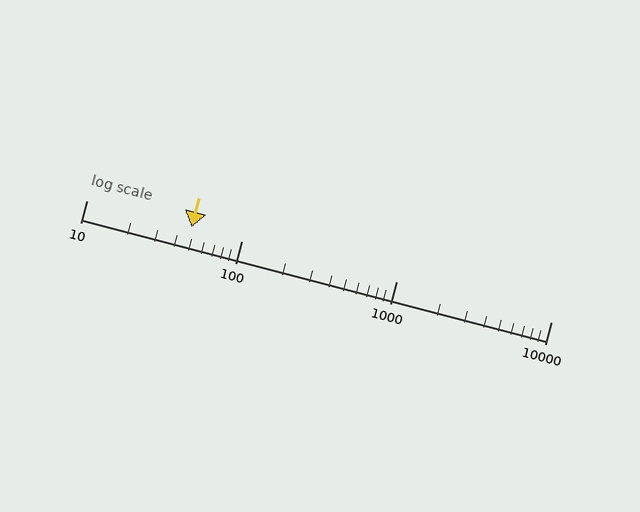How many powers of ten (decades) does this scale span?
The scale spans 3 decades, from 10 to 10000.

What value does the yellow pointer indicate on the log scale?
The pointer indicates approximately 48.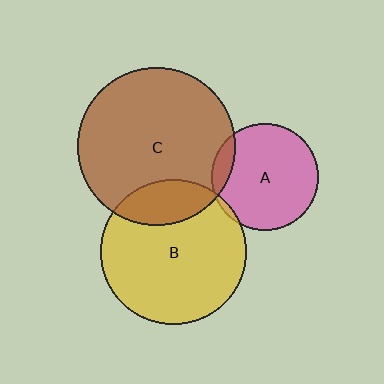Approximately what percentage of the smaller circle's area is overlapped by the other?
Approximately 5%.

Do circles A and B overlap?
Yes.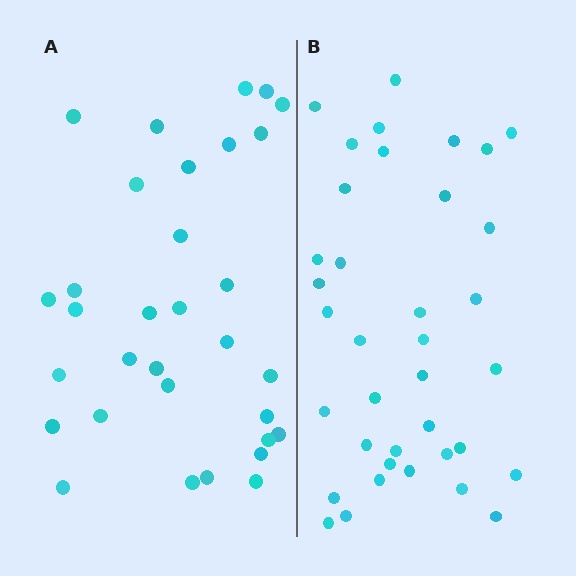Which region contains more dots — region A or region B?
Region B (the right region) has more dots.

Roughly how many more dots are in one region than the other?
Region B has about 5 more dots than region A.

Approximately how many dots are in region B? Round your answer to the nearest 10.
About 40 dots. (The exact count is 37, which rounds to 40.)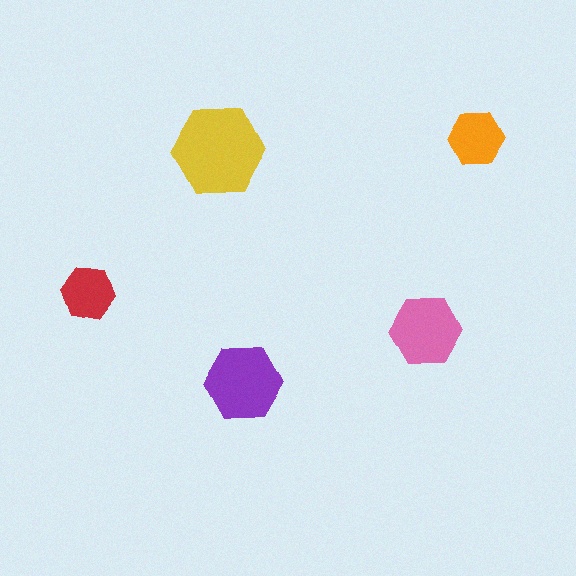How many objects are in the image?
There are 5 objects in the image.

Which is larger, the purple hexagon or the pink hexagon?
The purple one.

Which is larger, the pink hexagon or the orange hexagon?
The pink one.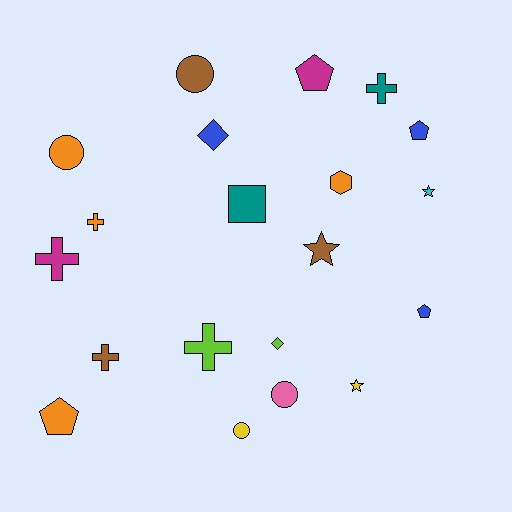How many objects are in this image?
There are 20 objects.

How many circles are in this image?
There are 4 circles.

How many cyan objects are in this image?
There is 1 cyan object.